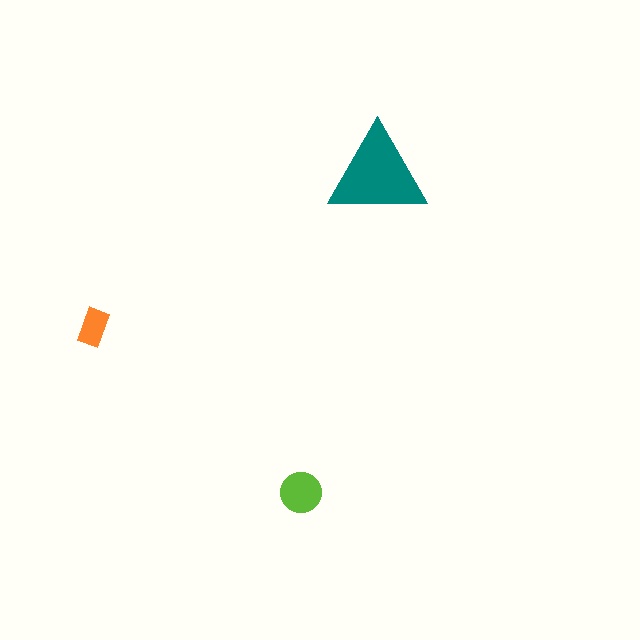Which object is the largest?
The teal triangle.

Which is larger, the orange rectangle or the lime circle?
The lime circle.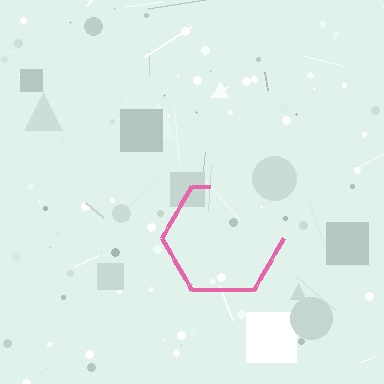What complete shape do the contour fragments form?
The contour fragments form a hexagon.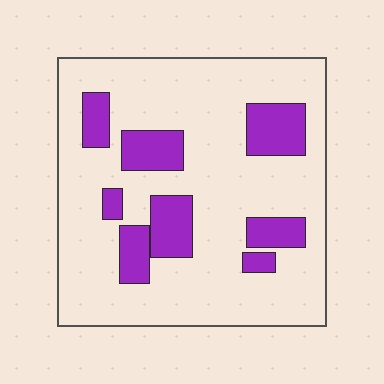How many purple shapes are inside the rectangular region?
8.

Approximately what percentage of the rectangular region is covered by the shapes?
Approximately 20%.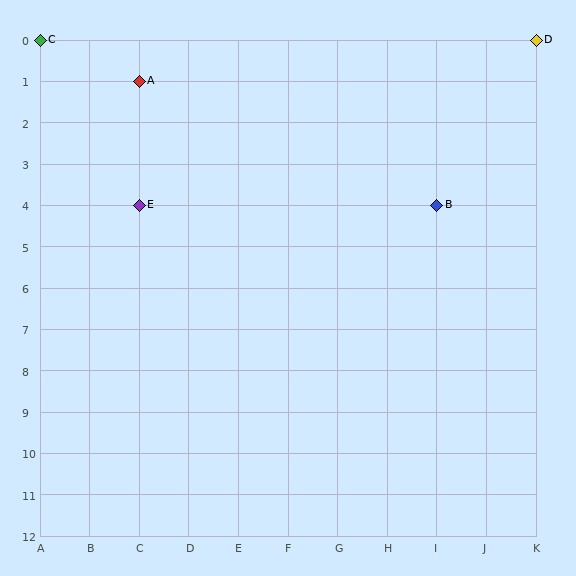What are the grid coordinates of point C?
Point C is at grid coordinates (A, 0).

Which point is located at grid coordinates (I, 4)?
Point B is at (I, 4).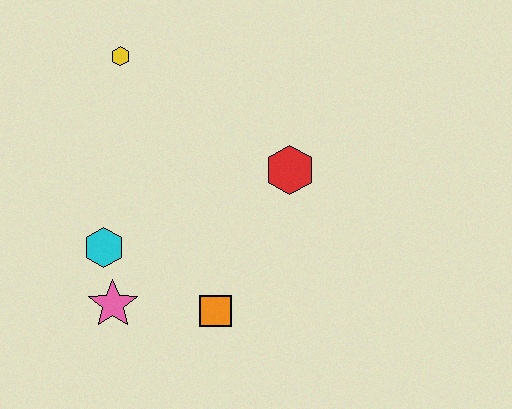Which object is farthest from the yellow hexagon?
The orange square is farthest from the yellow hexagon.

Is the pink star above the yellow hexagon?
No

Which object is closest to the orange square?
The pink star is closest to the orange square.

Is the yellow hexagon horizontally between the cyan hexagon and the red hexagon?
Yes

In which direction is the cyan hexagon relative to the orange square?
The cyan hexagon is to the left of the orange square.